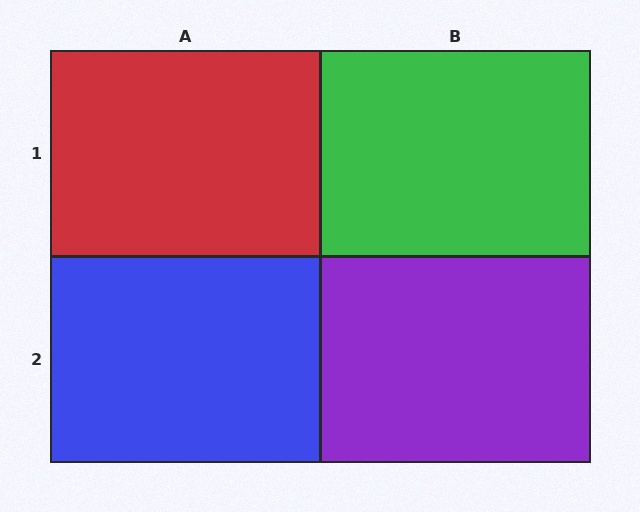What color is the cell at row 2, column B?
Purple.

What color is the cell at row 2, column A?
Blue.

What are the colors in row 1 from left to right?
Red, green.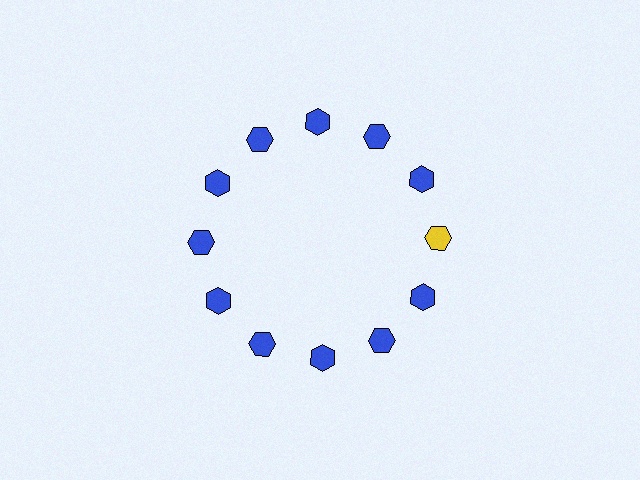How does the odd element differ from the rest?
It has a different color: yellow instead of blue.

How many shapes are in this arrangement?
There are 12 shapes arranged in a ring pattern.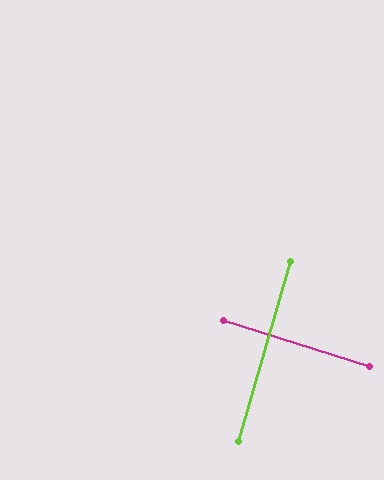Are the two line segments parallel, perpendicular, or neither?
Perpendicular — they meet at approximately 89°.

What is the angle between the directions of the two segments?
Approximately 89 degrees.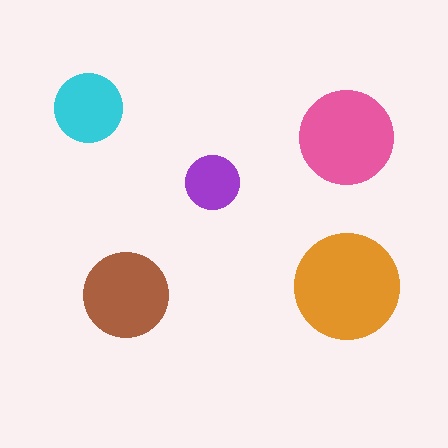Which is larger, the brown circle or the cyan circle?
The brown one.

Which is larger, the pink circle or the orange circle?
The orange one.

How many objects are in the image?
There are 5 objects in the image.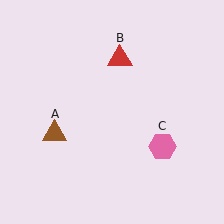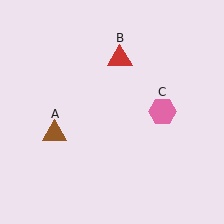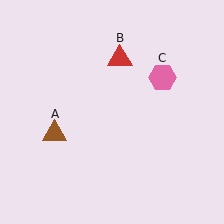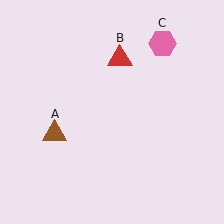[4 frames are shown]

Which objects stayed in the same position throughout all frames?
Brown triangle (object A) and red triangle (object B) remained stationary.